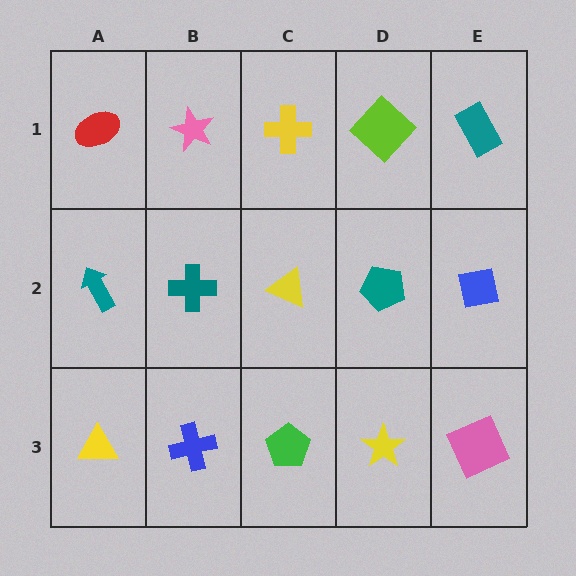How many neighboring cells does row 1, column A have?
2.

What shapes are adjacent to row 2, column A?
A red ellipse (row 1, column A), a yellow triangle (row 3, column A), a teal cross (row 2, column B).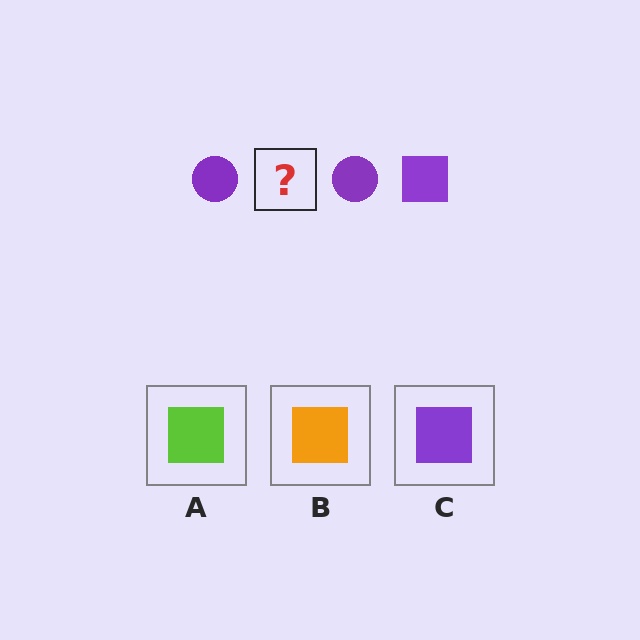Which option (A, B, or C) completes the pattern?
C.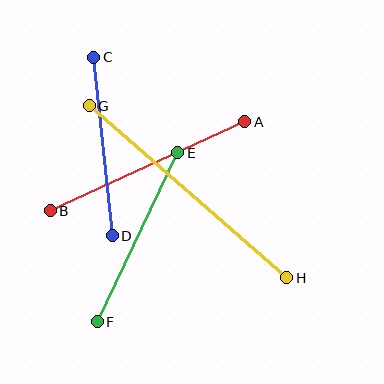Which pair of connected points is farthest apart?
Points G and H are farthest apart.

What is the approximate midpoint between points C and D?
The midpoint is at approximately (103, 147) pixels.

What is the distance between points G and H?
The distance is approximately 262 pixels.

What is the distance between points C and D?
The distance is approximately 180 pixels.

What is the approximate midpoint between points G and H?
The midpoint is at approximately (188, 192) pixels.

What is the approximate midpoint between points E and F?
The midpoint is at approximately (138, 237) pixels.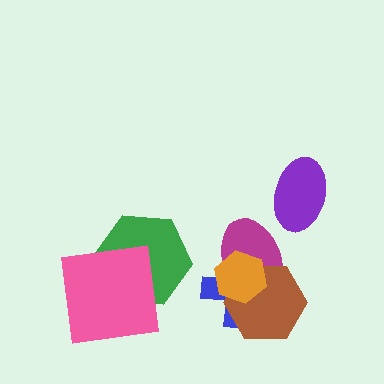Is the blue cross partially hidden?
Yes, it is partially covered by another shape.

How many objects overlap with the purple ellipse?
0 objects overlap with the purple ellipse.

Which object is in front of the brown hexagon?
The orange hexagon is in front of the brown hexagon.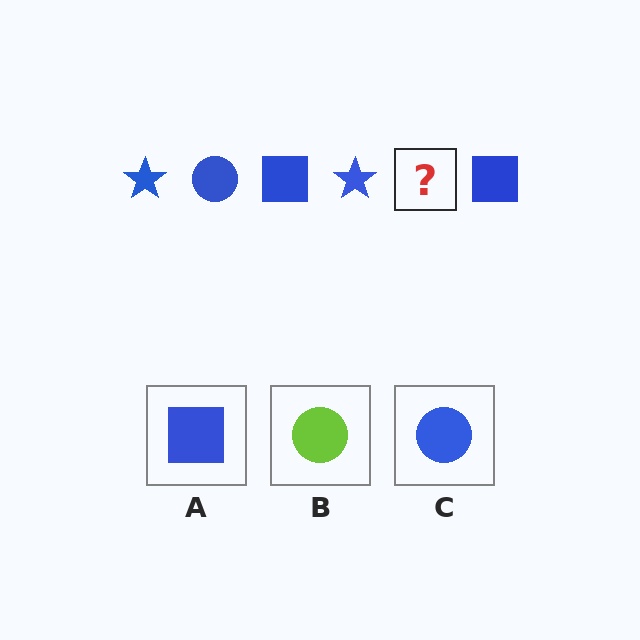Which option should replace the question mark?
Option C.